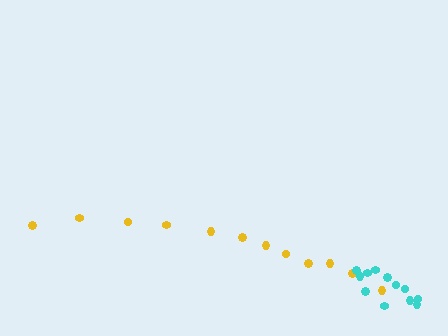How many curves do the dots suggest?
There are 2 distinct paths.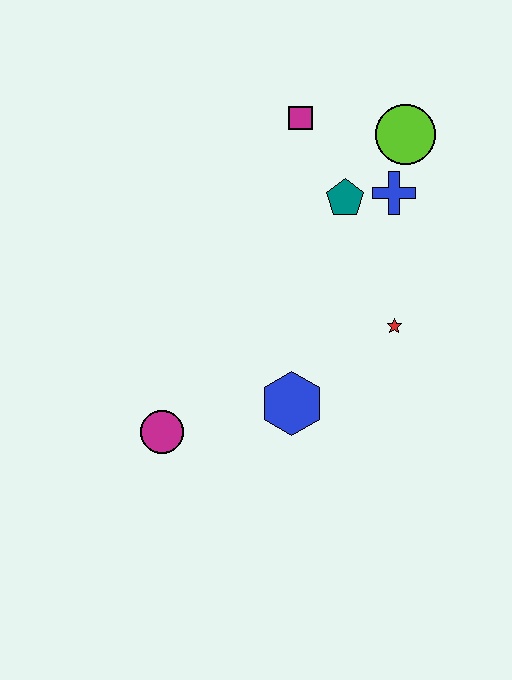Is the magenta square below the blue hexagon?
No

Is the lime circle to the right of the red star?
Yes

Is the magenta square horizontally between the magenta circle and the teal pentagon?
Yes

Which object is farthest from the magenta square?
The magenta circle is farthest from the magenta square.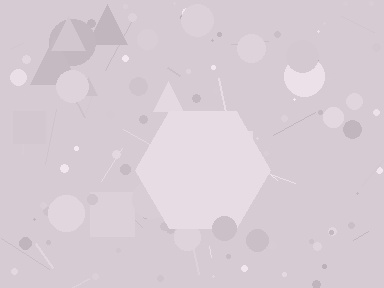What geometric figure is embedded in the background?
A hexagon is embedded in the background.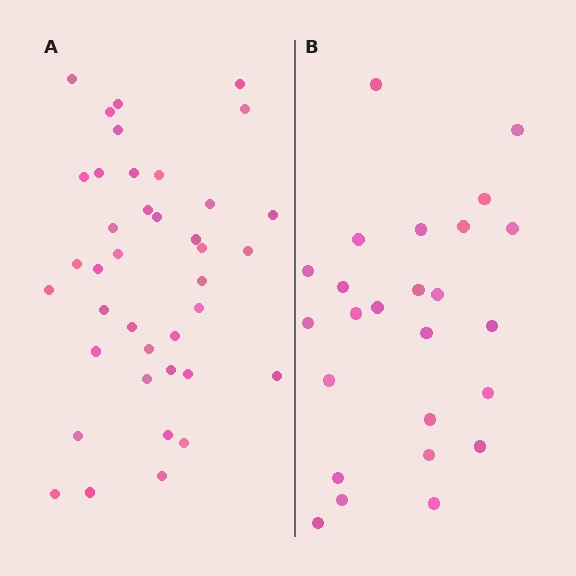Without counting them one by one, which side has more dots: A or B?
Region A (the left region) has more dots.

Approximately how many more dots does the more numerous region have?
Region A has approximately 15 more dots than region B.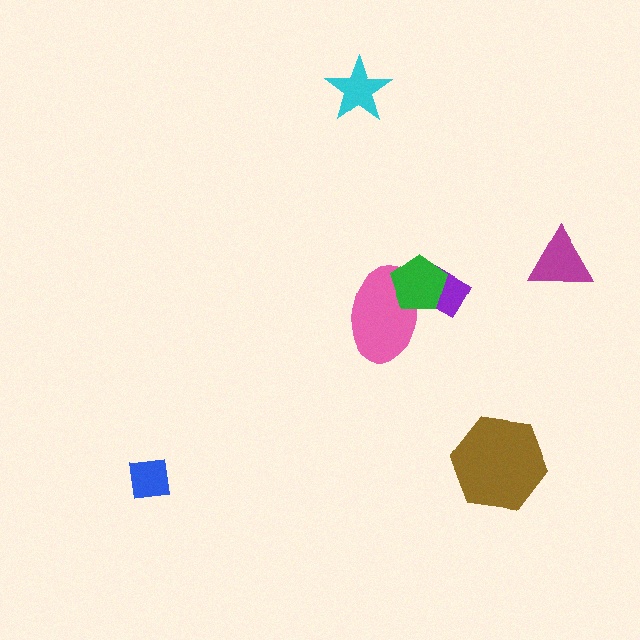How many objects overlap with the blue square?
0 objects overlap with the blue square.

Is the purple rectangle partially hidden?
Yes, it is partially covered by another shape.